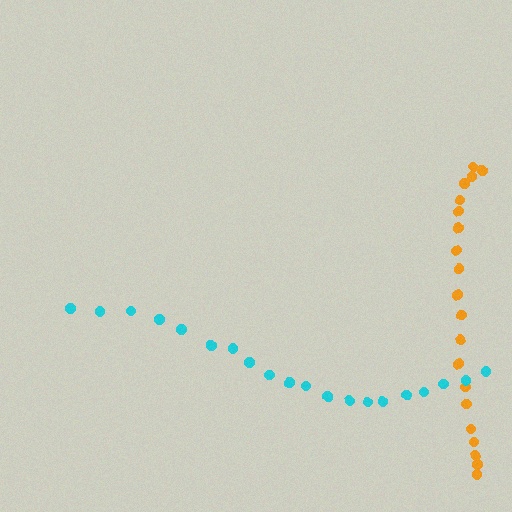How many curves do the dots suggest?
There are 2 distinct paths.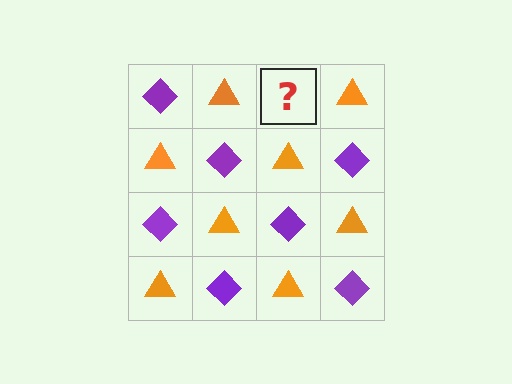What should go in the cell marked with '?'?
The missing cell should contain a purple diamond.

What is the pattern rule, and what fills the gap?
The rule is that it alternates purple diamond and orange triangle in a checkerboard pattern. The gap should be filled with a purple diamond.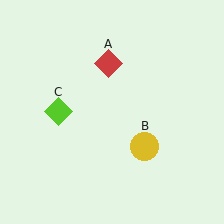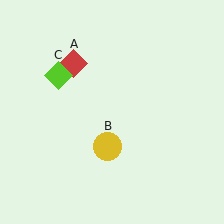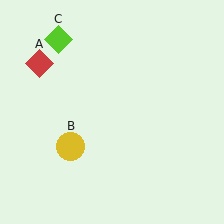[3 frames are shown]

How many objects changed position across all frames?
3 objects changed position: red diamond (object A), yellow circle (object B), lime diamond (object C).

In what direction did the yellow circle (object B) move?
The yellow circle (object B) moved left.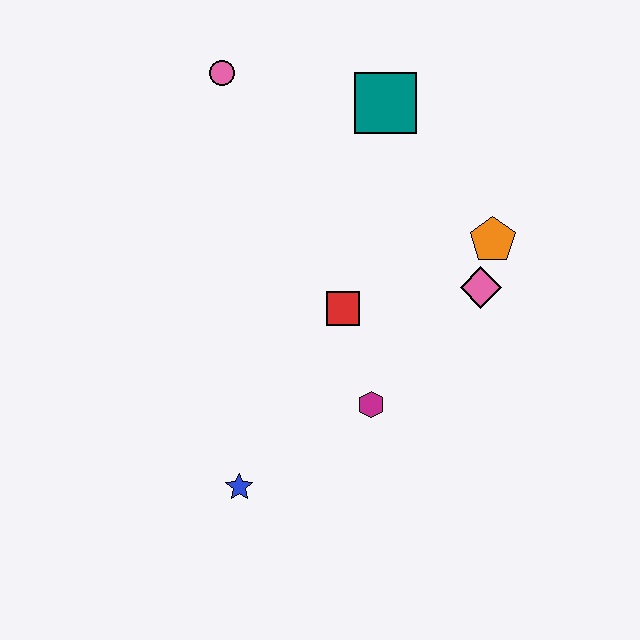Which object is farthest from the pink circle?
The blue star is farthest from the pink circle.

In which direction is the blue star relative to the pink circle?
The blue star is below the pink circle.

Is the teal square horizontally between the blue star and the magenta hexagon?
No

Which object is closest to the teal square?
The pink circle is closest to the teal square.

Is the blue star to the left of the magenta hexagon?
Yes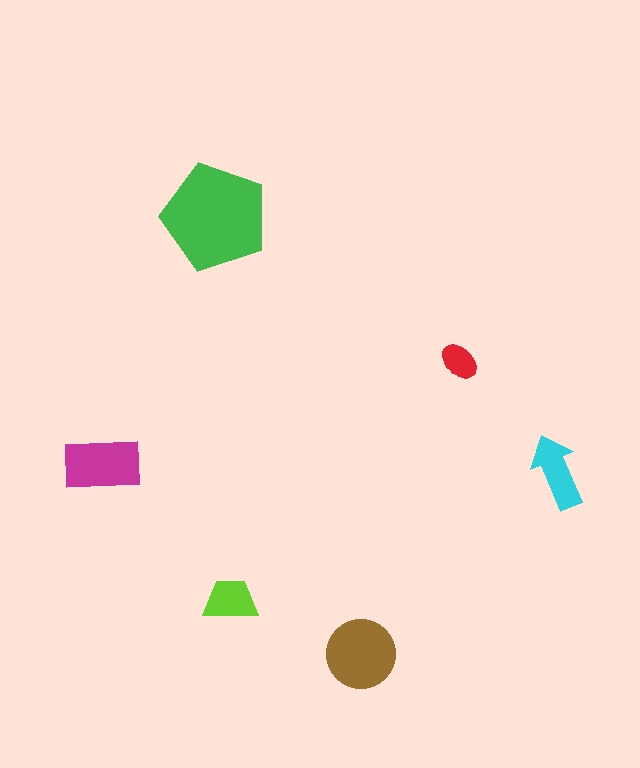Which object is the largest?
The green pentagon.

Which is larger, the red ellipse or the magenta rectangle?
The magenta rectangle.